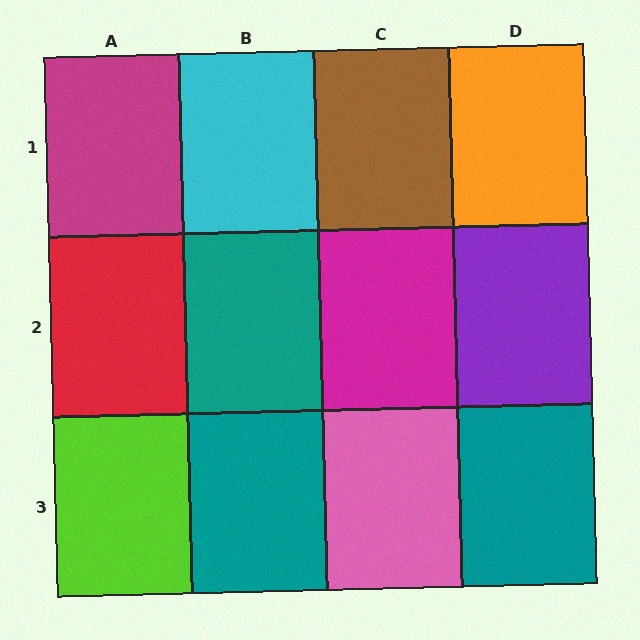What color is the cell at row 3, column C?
Pink.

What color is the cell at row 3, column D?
Teal.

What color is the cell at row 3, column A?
Lime.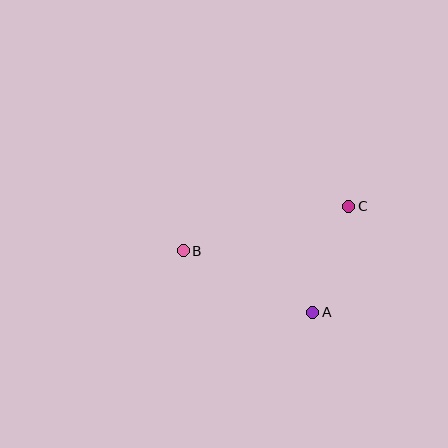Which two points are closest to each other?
Points A and C are closest to each other.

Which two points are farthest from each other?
Points B and C are farthest from each other.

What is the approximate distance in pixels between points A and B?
The distance between A and B is approximately 143 pixels.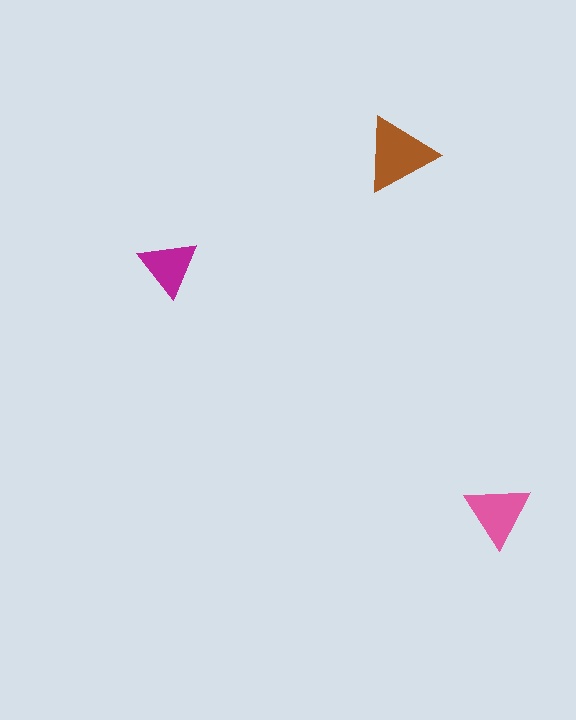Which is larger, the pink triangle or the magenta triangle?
The pink one.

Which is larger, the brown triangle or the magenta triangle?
The brown one.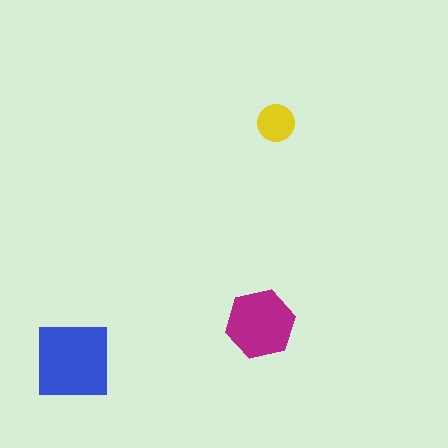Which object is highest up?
The yellow circle is topmost.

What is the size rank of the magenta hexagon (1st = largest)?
2nd.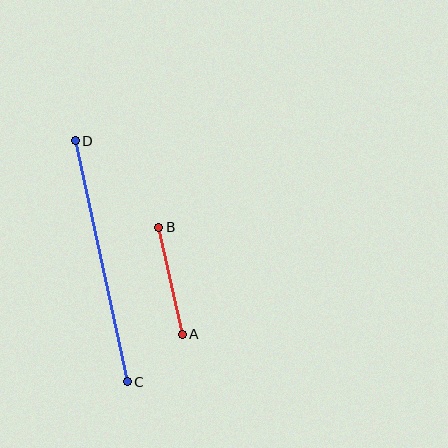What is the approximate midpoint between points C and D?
The midpoint is at approximately (101, 261) pixels.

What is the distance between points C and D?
The distance is approximately 246 pixels.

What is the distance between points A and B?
The distance is approximately 109 pixels.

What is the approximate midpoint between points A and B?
The midpoint is at approximately (171, 281) pixels.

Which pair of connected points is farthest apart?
Points C and D are farthest apart.